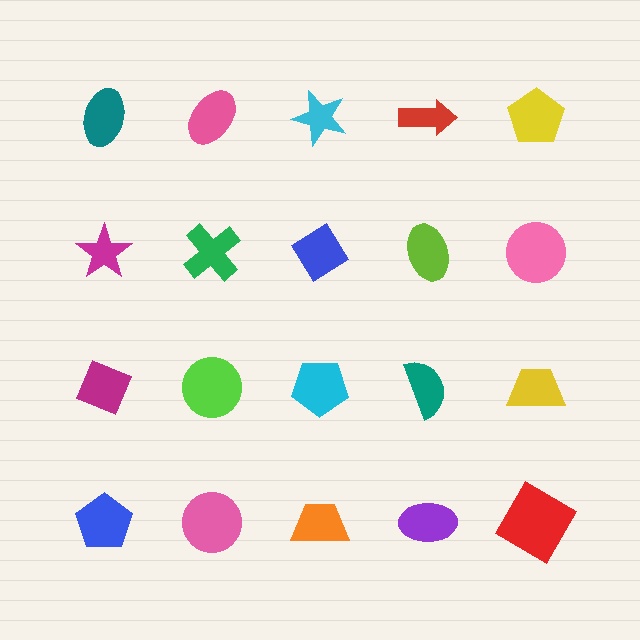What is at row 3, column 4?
A teal semicircle.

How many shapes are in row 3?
5 shapes.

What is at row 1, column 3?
A cyan star.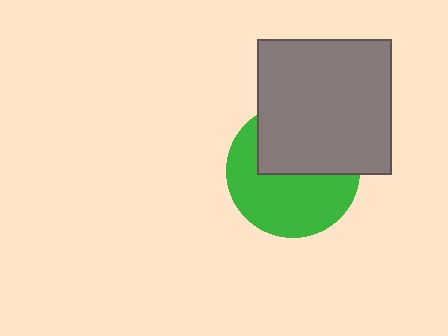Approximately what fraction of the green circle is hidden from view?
Roughly 44% of the green circle is hidden behind the gray rectangle.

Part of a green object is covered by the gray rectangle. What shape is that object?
It is a circle.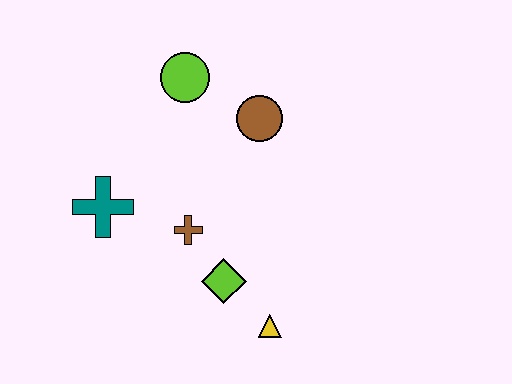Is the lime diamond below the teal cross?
Yes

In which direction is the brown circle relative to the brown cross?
The brown circle is above the brown cross.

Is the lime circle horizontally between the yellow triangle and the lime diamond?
No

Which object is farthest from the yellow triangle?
The lime circle is farthest from the yellow triangle.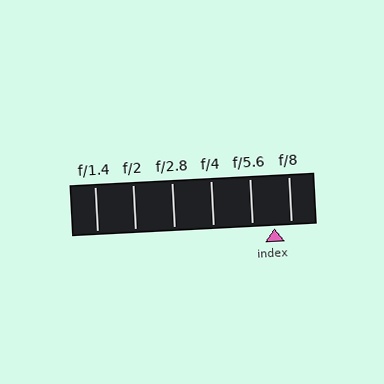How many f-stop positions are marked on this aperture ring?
There are 6 f-stop positions marked.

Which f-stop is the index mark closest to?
The index mark is closest to f/8.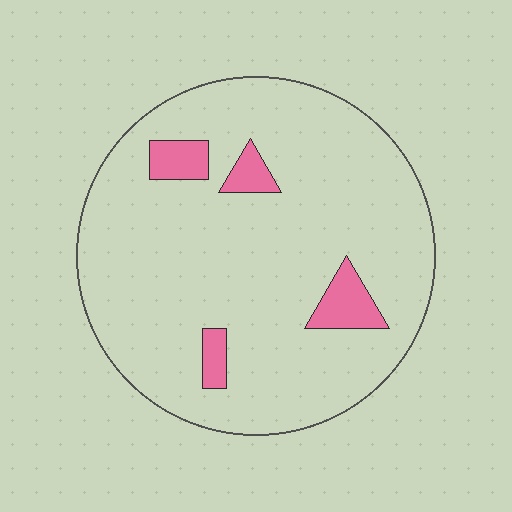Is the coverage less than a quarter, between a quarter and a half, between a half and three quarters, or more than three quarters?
Less than a quarter.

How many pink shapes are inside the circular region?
4.